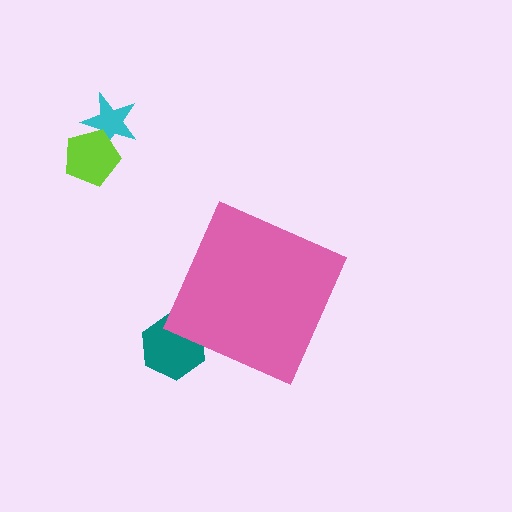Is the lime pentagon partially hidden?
No, the lime pentagon is fully visible.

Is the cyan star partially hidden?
No, the cyan star is fully visible.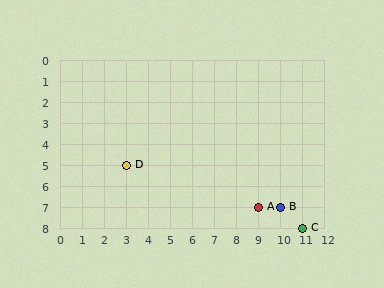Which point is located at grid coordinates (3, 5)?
Point D is at (3, 5).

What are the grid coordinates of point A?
Point A is at grid coordinates (9, 7).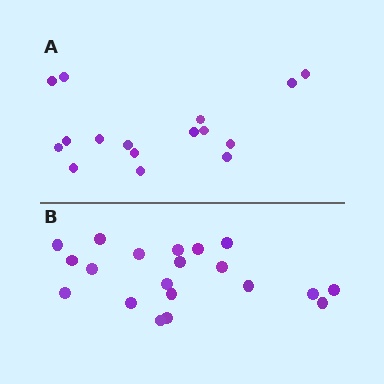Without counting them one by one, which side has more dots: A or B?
Region B (the bottom region) has more dots.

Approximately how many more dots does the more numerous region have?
Region B has about 4 more dots than region A.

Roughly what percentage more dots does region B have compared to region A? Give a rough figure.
About 25% more.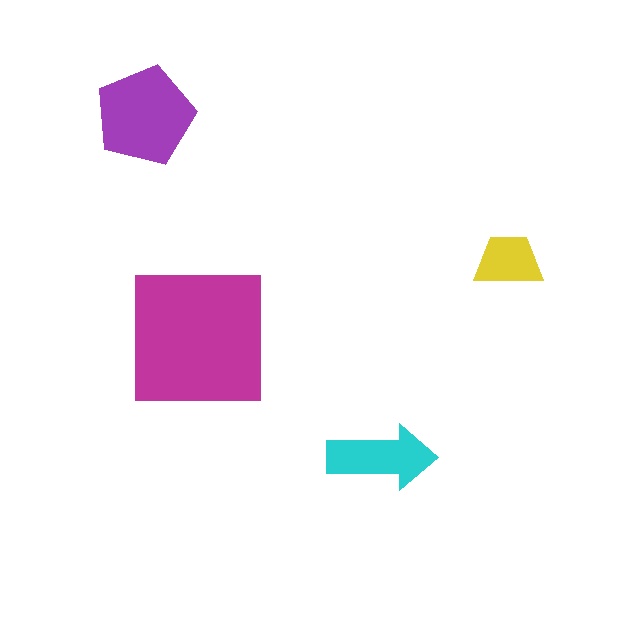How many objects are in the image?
There are 4 objects in the image.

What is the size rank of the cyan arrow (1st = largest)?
3rd.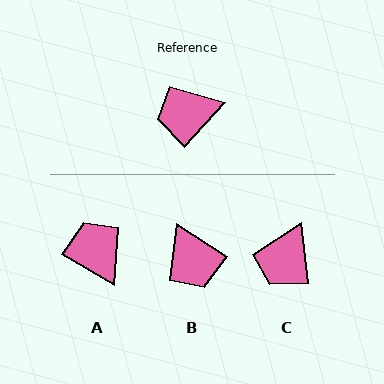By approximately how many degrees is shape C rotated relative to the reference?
Approximately 49 degrees counter-clockwise.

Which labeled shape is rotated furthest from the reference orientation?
B, about 99 degrees away.